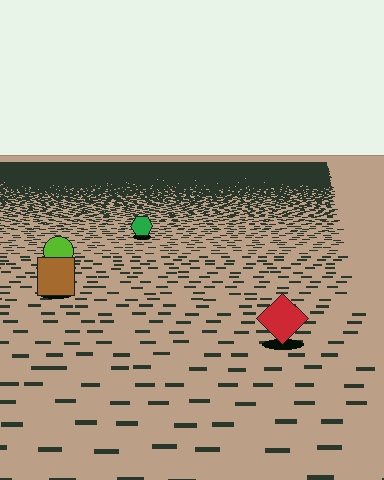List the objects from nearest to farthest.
From nearest to farthest: the red diamond, the brown square, the lime circle, the green hexagon.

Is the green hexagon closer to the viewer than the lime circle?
No. The lime circle is closer — you can tell from the texture gradient: the ground texture is coarser near it.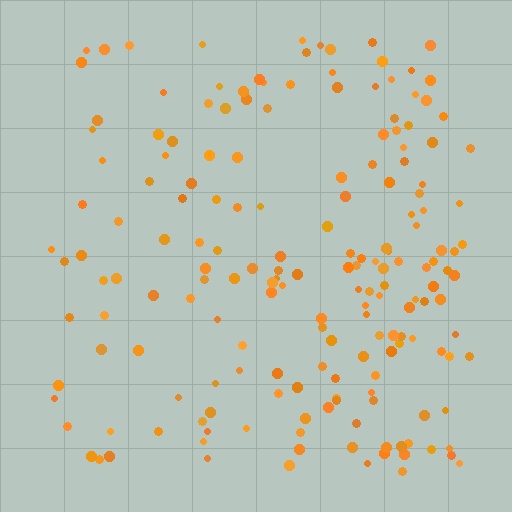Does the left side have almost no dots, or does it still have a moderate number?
Still a moderate number, just noticeably fewer than the right.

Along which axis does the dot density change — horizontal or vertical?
Horizontal.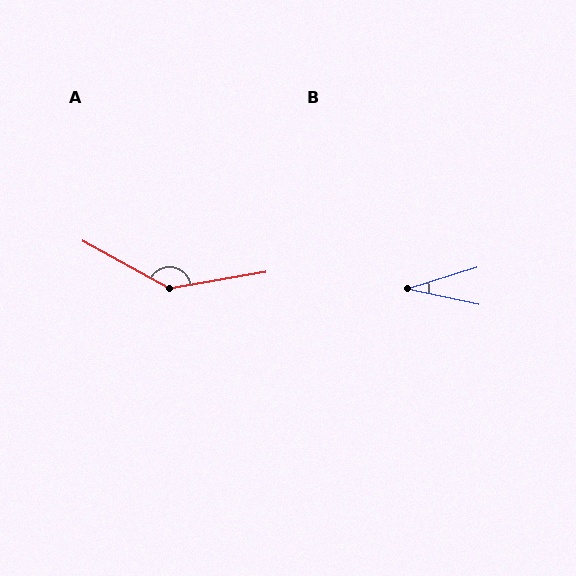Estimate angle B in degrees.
Approximately 29 degrees.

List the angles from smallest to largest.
B (29°), A (141°).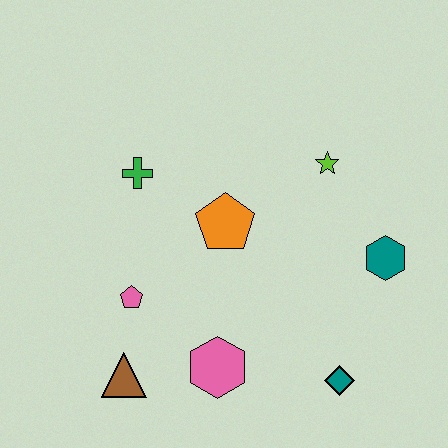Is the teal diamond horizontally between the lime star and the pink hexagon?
No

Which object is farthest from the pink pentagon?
The teal hexagon is farthest from the pink pentagon.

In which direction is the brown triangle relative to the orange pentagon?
The brown triangle is below the orange pentagon.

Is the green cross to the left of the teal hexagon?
Yes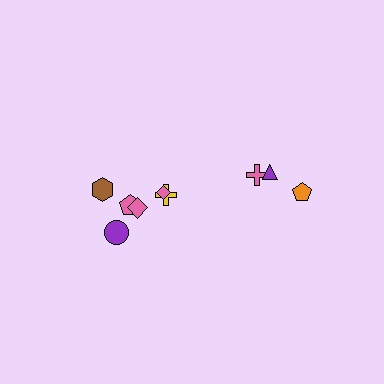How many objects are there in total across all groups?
There are 9 objects.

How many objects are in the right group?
There are 3 objects.